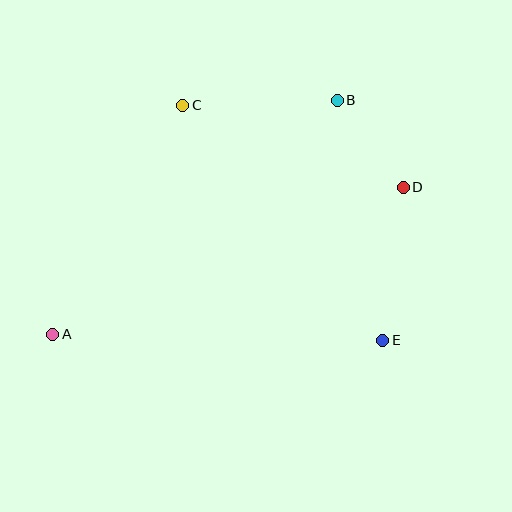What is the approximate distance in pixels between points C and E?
The distance between C and E is approximately 309 pixels.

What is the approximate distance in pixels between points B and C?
The distance between B and C is approximately 154 pixels.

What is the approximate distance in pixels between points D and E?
The distance between D and E is approximately 155 pixels.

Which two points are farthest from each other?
Points A and D are farthest from each other.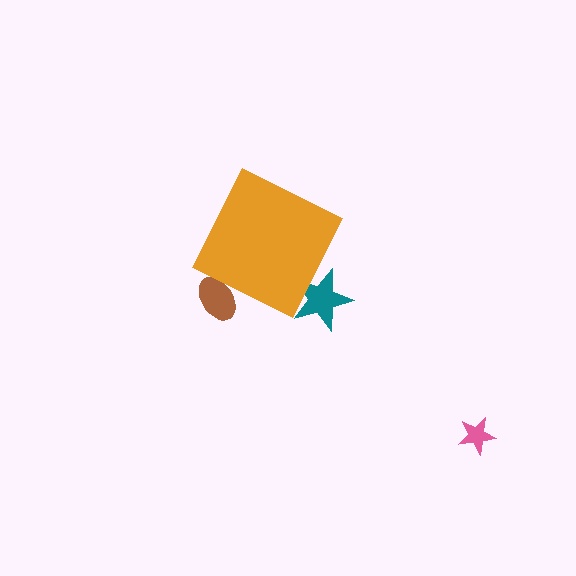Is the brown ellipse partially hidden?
Yes, the brown ellipse is partially hidden behind the orange diamond.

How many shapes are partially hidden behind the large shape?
2 shapes are partially hidden.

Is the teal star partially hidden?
Yes, the teal star is partially hidden behind the orange diamond.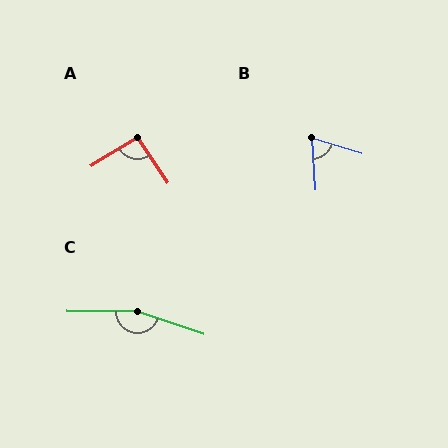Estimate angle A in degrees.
Approximately 93 degrees.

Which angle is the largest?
C, at approximately 161 degrees.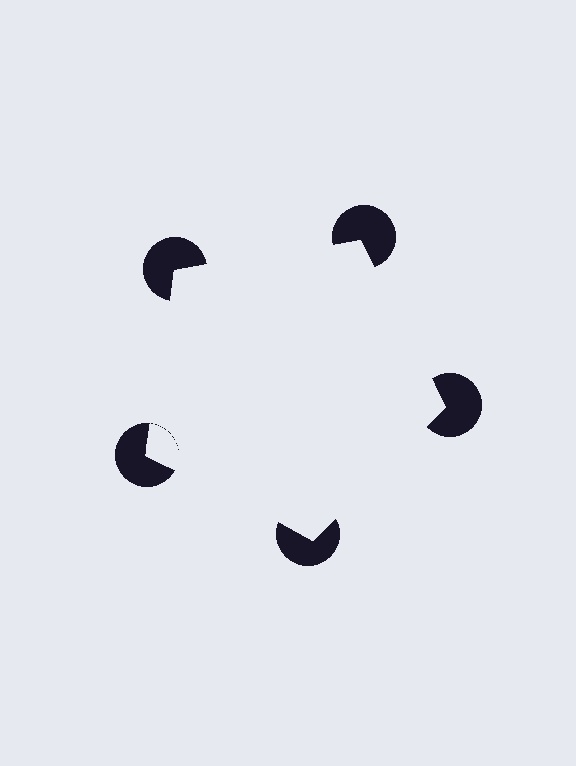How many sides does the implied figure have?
5 sides.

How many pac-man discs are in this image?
There are 5 — one at each vertex of the illusory pentagon.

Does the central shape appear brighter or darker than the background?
It typically appears slightly brighter than the background, even though no actual brightness change is drawn.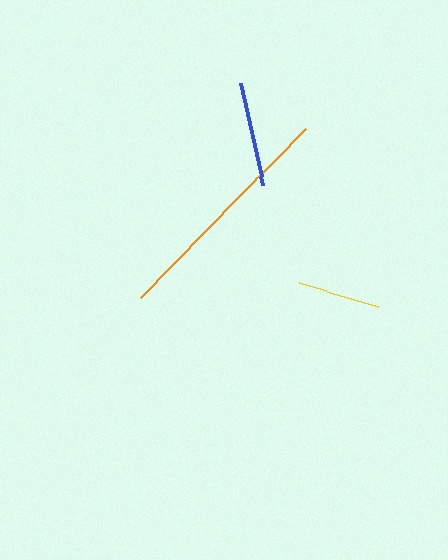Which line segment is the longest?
The orange line is the longest at approximately 235 pixels.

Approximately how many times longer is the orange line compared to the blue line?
The orange line is approximately 2.3 times the length of the blue line.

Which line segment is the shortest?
The yellow line is the shortest at approximately 82 pixels.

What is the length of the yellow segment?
The yellow segment is approximately 82 pixels long.